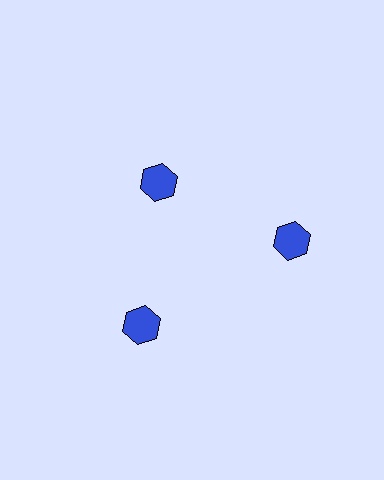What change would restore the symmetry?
The symmetry would be restored by moving it outward, back onto the ring so that all 3 hexagons sit at equal angles and equal distance from the center.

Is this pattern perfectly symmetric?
No. The 3 blue hexagons are arranged in a ring, but one element near the 11 o'clock position is pulled inward toward the center, breaking the 3-fold rotational symmetry.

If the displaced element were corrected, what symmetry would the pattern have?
It would have 3-fold rotational symmetry — the pattern would map onto itself every 120 degrees.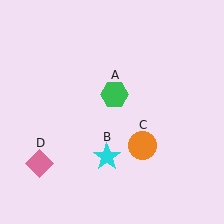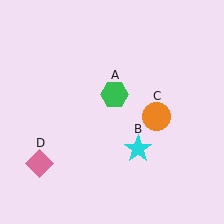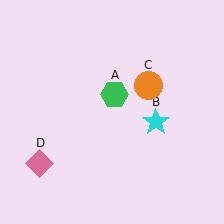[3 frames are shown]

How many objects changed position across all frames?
2 objects changed position: cyan star (object B), orange circle (object C).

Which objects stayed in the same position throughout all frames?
Green hexagon (object A) and pink diamond (object D) remained stationary.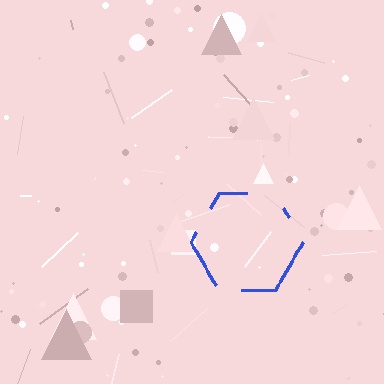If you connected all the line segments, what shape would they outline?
They would outline a hexagon.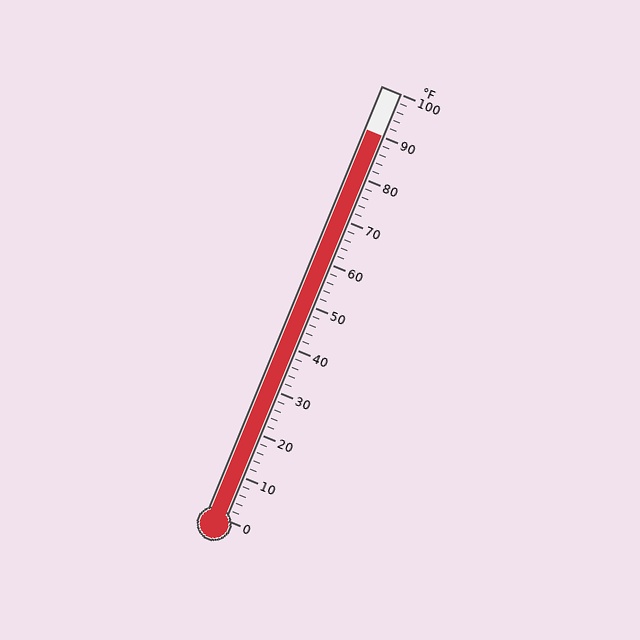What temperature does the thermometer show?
The thermometer shows approximately 90°F.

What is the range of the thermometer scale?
The thermometer scale ranges from 0°F to 100°F.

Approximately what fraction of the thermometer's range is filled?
The thermometer is filled to approximately 90% of its range.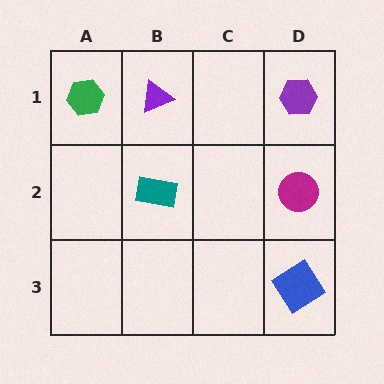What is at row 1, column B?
A purple triangle.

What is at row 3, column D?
A blue diamond.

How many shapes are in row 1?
3 shapes.